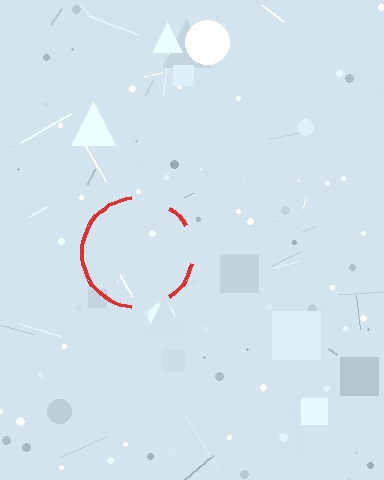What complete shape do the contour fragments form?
The contour fragments form a circle.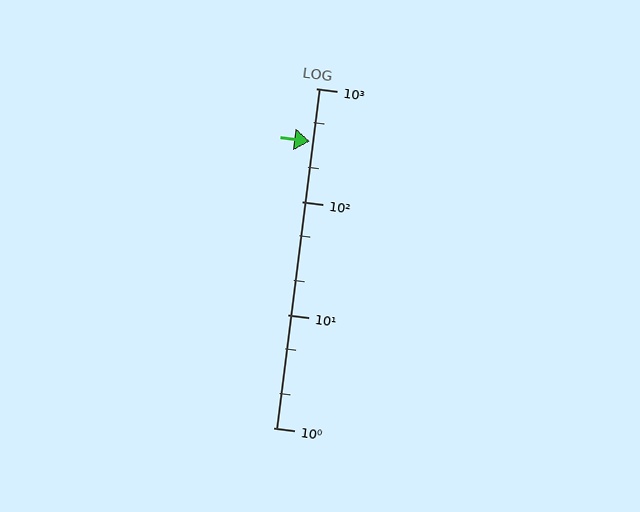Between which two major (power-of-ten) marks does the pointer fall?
The pointer is between 100 and 1000.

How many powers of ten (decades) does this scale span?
The scale spans 3 decades, from 1 to 1000.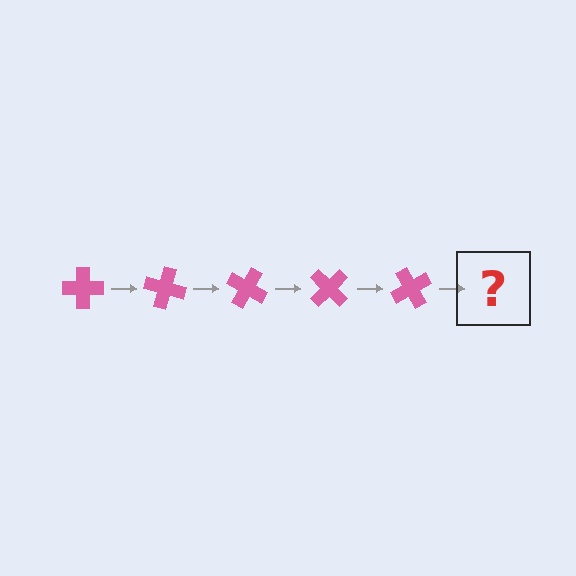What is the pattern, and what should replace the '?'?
The pattern is that the cross rotates 15 degrees each step. The '?' should be a pink cross rotated 75 degrees.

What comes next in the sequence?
The next element should be a pink cross rotated 75 degrees.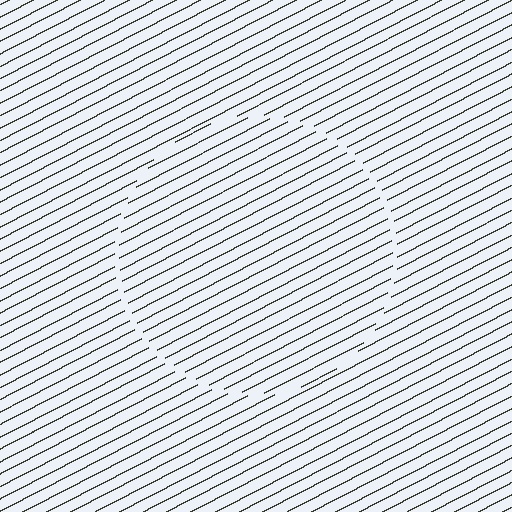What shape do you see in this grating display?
An illusory circle. The interior of the shape contains the same grating, shifted by half a period — the contour is defined by the phase discontinuity where line-ends from the inner and outer gratings abut.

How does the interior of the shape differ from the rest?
The interior of the shape contains the same grating, shifted by half a period — the contour is defined by the phase discontinuity where line-ends from the inner and outer gratings abut.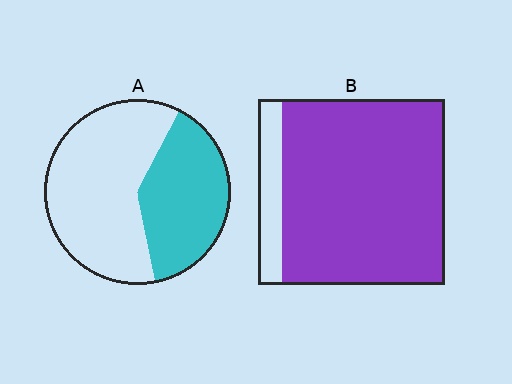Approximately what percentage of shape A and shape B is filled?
A is approximately 40% and B is approximately 85%.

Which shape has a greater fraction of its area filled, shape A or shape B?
Shape B.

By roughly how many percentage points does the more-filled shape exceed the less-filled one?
By roughly 50 percentage points (B over A).